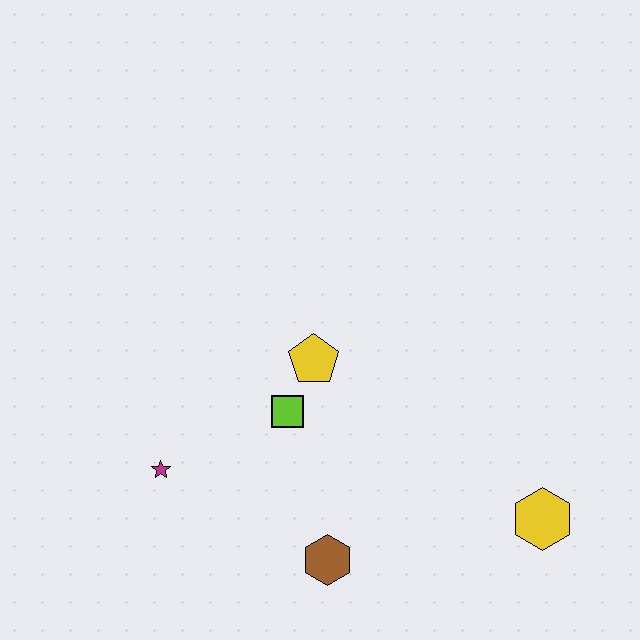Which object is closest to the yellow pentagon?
The lime square is closest to the yellow pentagon.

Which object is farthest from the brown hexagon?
The yellow hexagon is farthest from the brown hexagon.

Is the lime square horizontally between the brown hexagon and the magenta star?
Yes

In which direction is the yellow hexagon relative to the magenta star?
The yellow hexagon is to the right of the magenta star.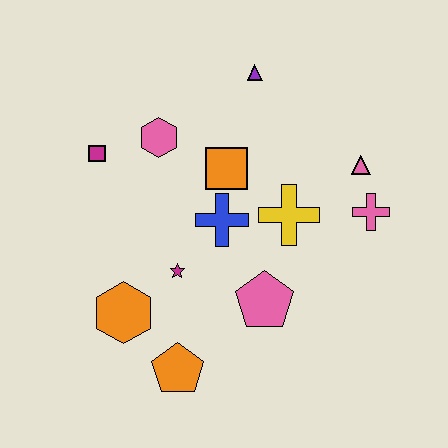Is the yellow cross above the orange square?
No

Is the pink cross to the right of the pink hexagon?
Yes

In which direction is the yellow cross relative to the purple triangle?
The yellow cross is below the purple triangle.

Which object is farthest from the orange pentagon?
The purple triangle is farthest from the orange pentagon.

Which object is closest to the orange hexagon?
The magenta star is closest to the orange hexagon.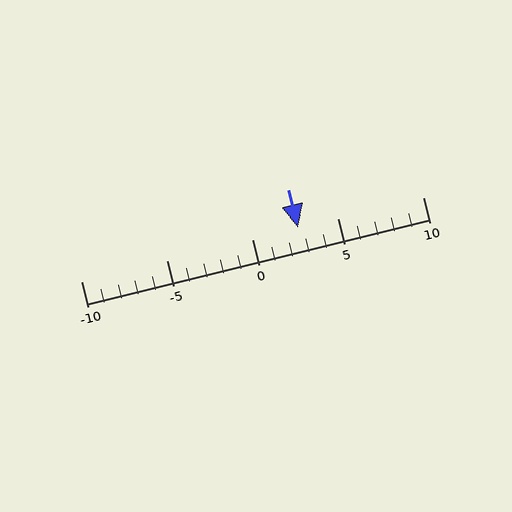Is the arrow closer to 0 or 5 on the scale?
The arrow is closer to 5.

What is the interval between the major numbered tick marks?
The major tick marks are spaced 5 units apart.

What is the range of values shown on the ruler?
The ruler shows values from -10 to 10.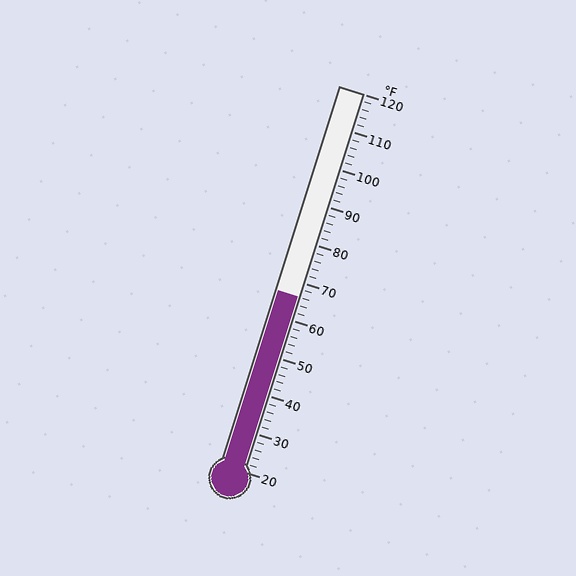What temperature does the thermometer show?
The thermometer shows approximately 66°F.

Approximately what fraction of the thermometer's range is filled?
The thermometer is filled to approximately 45% of its range.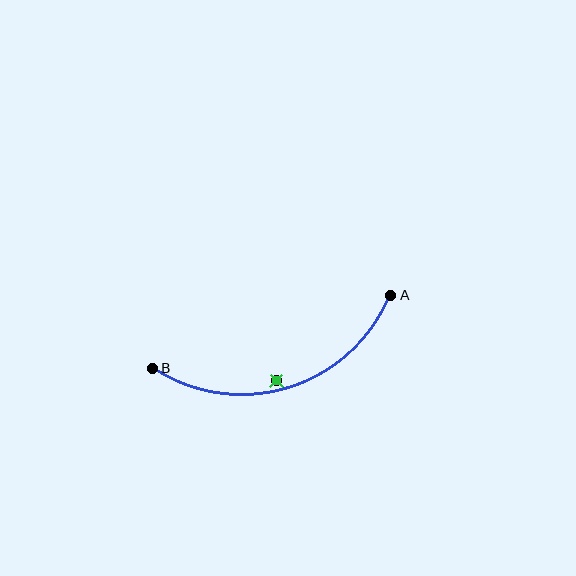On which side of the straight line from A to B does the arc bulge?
The arc bulges below the straight line connecting A and B.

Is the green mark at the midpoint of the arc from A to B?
No — the green mark does not lie on the arc at all. It sits slightly inside the curve.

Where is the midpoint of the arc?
The arc midpoint is the point on the curve farthest from the straight line joining A and B. It sits below that line.